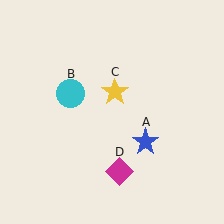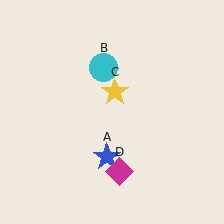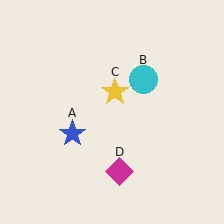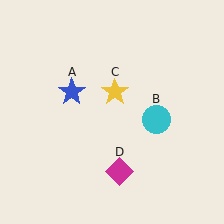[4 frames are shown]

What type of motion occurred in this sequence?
The blue star (object A), cyan circle (object B) rotated clockwise around the center of the scene.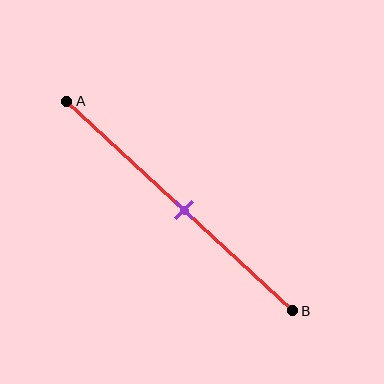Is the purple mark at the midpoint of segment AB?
Yes, the mark is approximately at the midpoint.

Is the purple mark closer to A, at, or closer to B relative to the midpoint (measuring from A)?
The purple mark is approximately at the midpoint of segment AB.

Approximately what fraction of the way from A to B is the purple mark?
The purple mark is approximately 50% of the way from A to B.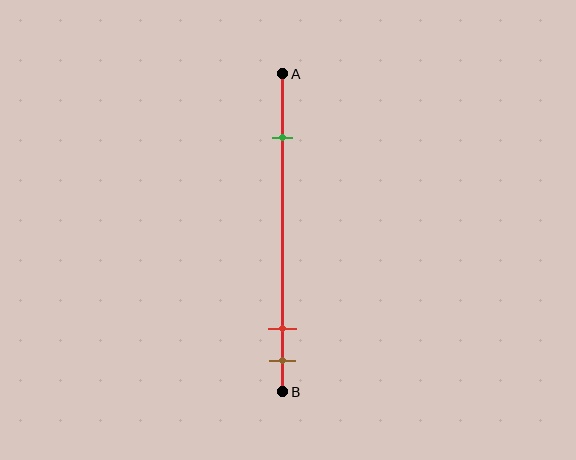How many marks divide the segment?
There are 3 marks dividing the segment.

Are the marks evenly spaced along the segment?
No, the marks are not evenly spaced.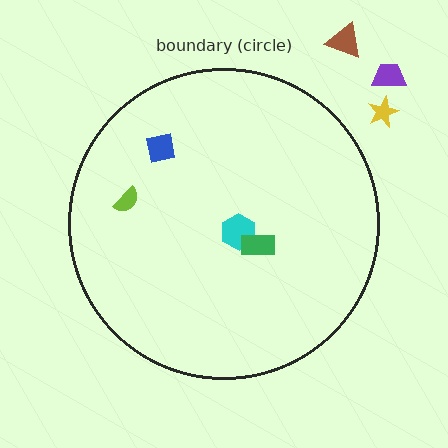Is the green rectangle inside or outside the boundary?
Inside.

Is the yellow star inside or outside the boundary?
Outside.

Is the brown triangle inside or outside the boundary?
Outside.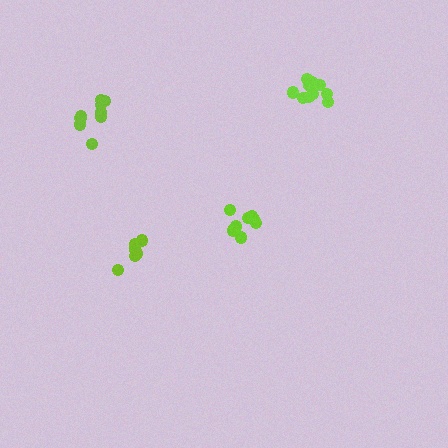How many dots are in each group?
Group 1: 8 dots, Group 2: 11 dots, Group 3: 7 dots, Group 4: 9 dots (35 total).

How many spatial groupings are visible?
There are 4 spatial groupings.